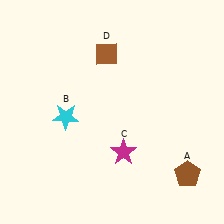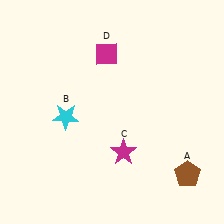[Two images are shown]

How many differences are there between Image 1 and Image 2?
There is 1 difference between the two images.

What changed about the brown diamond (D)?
In Image 1, D is brown. In Image 2, it changed to magenta.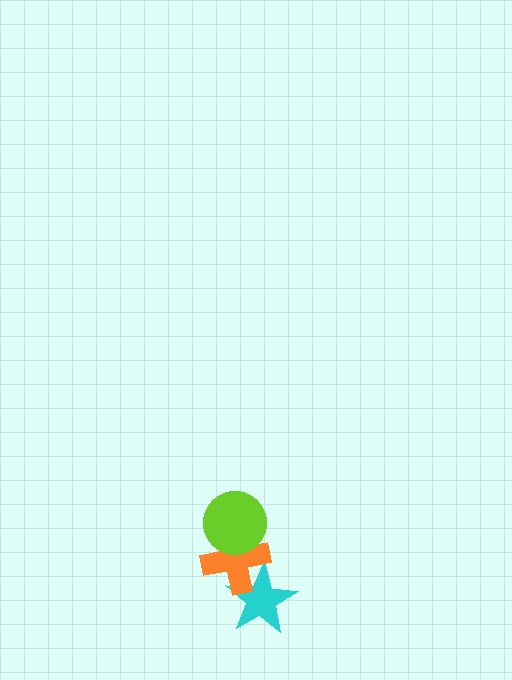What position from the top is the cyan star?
The cyan star is 3rd from the top.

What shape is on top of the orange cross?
The lime circle is on top of the orange cross.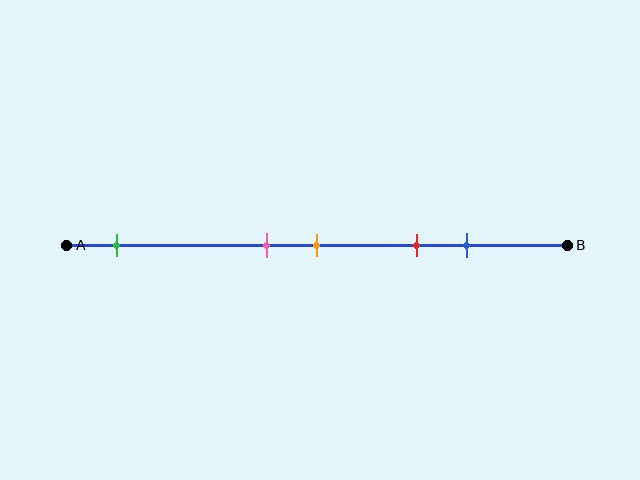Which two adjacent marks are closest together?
The pink and orange marks are the closest adjacent pair.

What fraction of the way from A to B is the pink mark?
The pink mark is approximately 40% (0.4) of the way from A to B.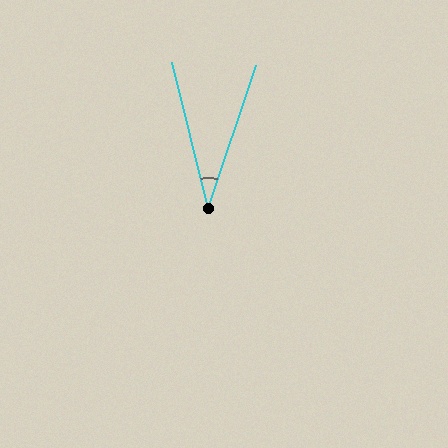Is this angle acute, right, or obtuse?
It is acute.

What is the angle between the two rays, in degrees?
Approximately 32 degrees.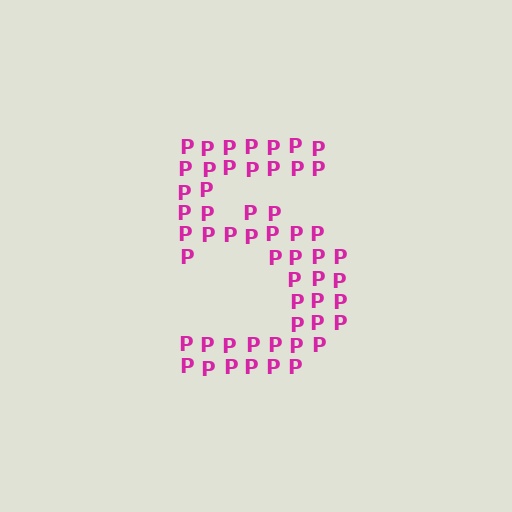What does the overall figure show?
The overall figure shows the digit 5.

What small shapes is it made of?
It is made of small letter P's.